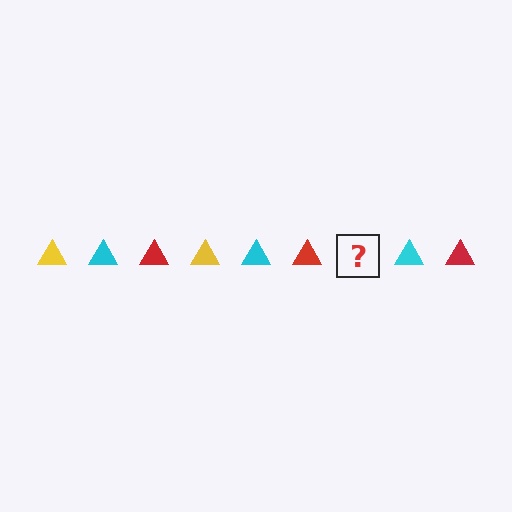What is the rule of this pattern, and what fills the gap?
The rule is that the pattern cycles through yellow, cyan, red triangles. The gap should be filled with a yellow triangle.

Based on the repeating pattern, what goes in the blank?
The blank should be a yellow triangle.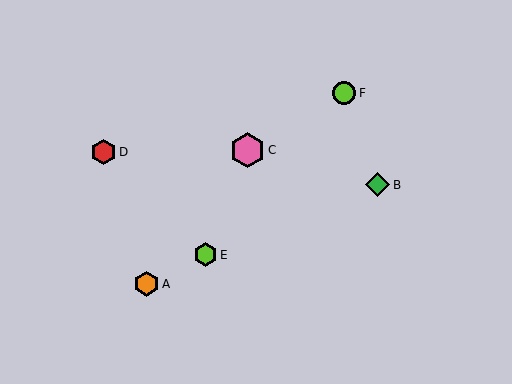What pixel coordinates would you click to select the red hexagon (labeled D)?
Click at (103, 152) to select the red hexagon D.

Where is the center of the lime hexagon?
The center of the lime hexagon is at (205, 255).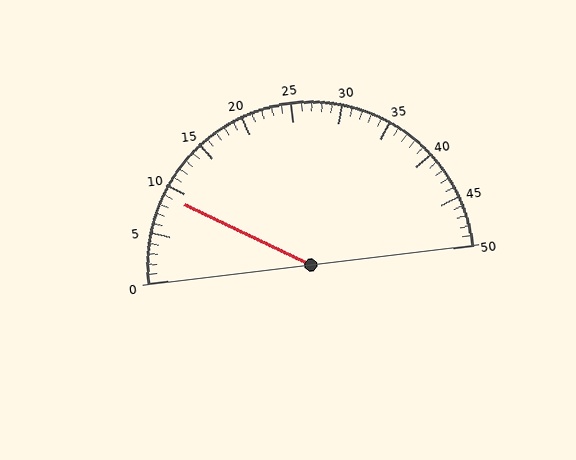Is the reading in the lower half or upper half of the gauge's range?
The reading is in the lower half of the range (0 to 50).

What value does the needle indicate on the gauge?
The needle indicates approximately 9.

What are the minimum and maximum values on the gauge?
The gauge ranges from 0 to 50.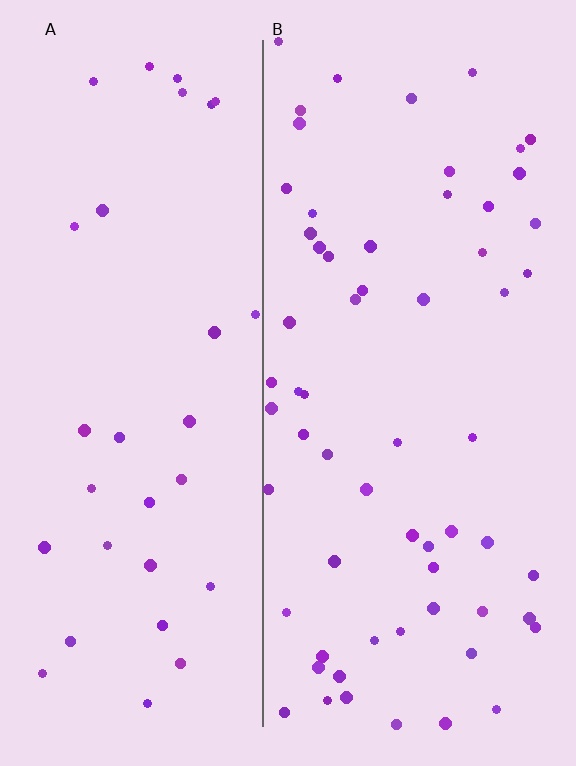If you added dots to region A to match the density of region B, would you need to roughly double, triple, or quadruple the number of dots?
Approximately double.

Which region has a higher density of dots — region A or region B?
B (the right).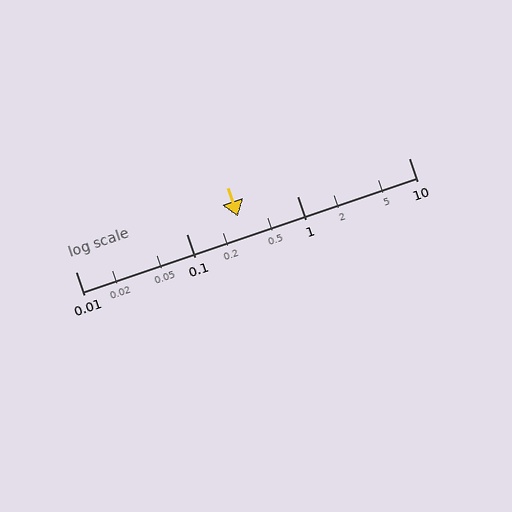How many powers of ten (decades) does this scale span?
The scale spans 3 decades, from 0.01 to 10.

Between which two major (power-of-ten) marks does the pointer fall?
The pointer is between 0.1 and 1.